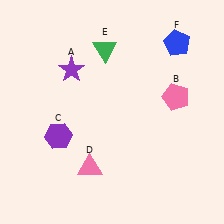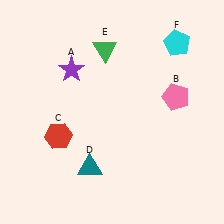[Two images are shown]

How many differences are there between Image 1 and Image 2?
There are 3 differences between the two images.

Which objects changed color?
C changed from purple to red. D changed from pink to teal. F changed from blue to cyan.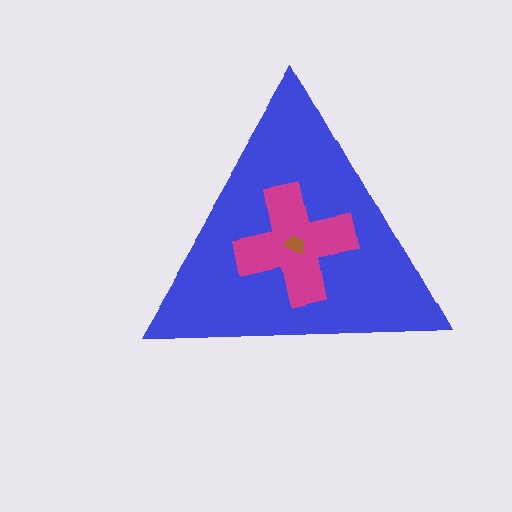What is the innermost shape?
The brown trapezoid.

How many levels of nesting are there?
3.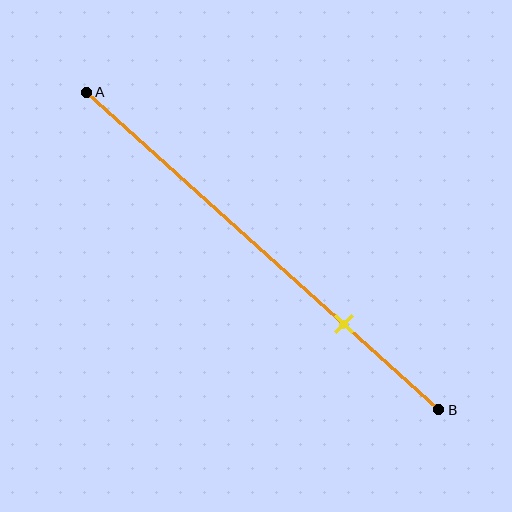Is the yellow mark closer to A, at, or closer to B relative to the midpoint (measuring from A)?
The yellow mark is closer to point B than the midpoint of segment AB.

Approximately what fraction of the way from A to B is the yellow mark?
The yellow mark is approximately 75% of the way from A to B.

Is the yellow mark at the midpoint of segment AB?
No, the mark is at about 75% from A, not at the 50% midpoint.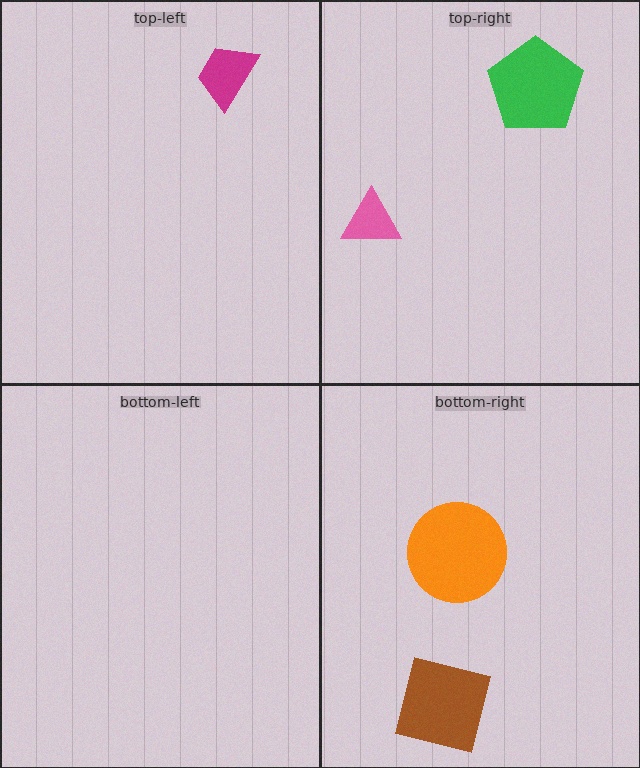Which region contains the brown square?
The bottom-right region.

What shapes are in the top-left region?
The magenta trapezoid.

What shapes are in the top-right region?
The pink triangle, the green pentagon.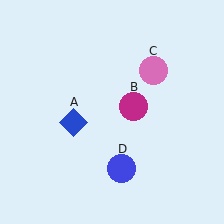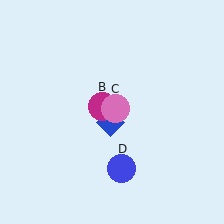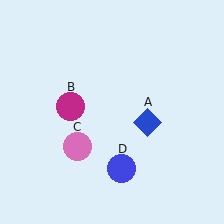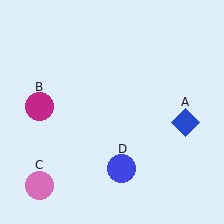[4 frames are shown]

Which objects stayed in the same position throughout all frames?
Blue circle (object D) remained stationary.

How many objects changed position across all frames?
3 objects changed position: blue diamond (object A), magenta circle (object B), pink circle (object C).